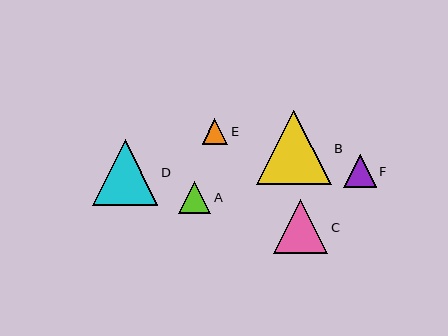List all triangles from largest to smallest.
From largest to smallest: B, D, C, F, A, E.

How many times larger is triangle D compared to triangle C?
Triangle D is approximately 1.2 times the size of triangle C.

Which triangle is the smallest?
Triangle E is the smallest with a size of approximately 25 pixels.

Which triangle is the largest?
Triangle B is the largest with a size of approximately 75 pixels.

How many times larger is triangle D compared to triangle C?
Triangle D is approximately 1.2 times the size of triangle C.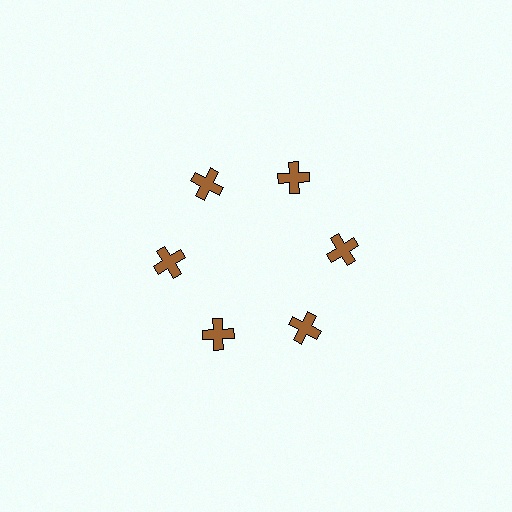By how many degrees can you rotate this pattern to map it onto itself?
The pattern maps onto itself every 60 degrees of rotation.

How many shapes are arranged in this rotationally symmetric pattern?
There are 6 shapes, arranged in 6 groups of 1.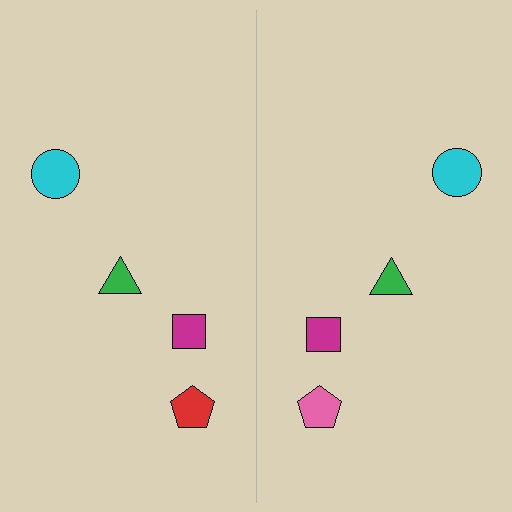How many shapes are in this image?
There are 8 shapes in this image.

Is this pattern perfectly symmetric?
No, the pattern is not perfectly symmetric. The pink pentagon on the right side breaks the symmetry — its mirror counterpart is red.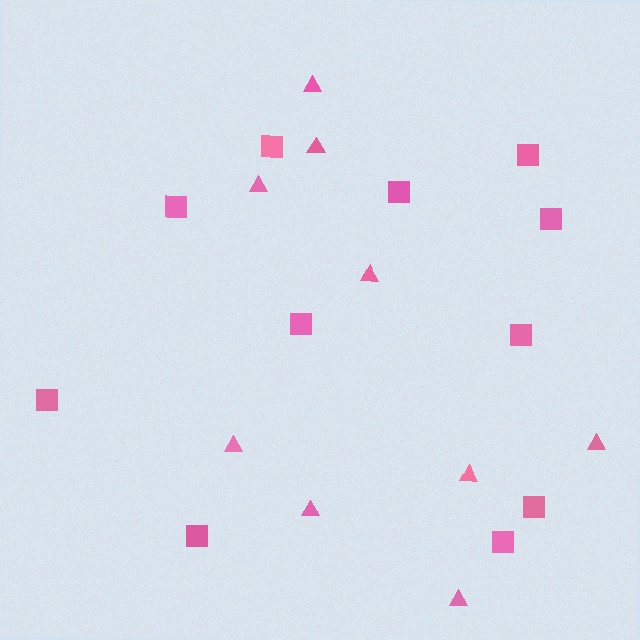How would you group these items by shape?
There are 2 groups: one group of triangles (9) and one group of squares (11).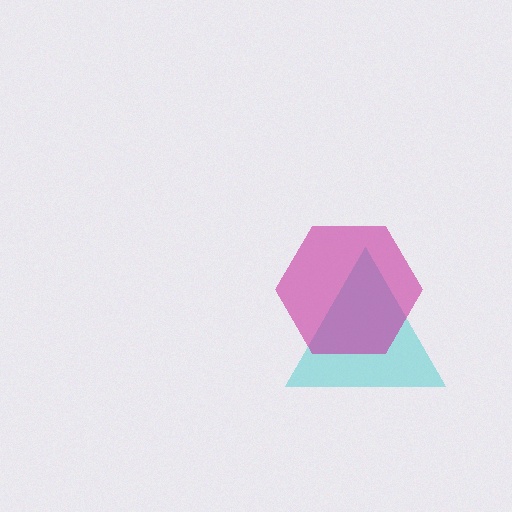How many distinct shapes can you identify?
There are 2 distinct shapes: a cyan triangle, a magenta hexagon.